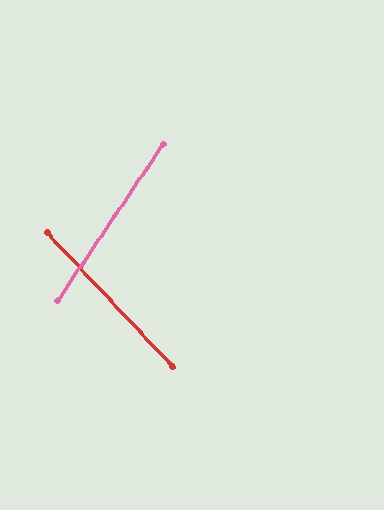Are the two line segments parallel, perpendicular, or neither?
Neither parallel nor perpendicular — they differ by about 77°.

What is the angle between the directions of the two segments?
Approximately 77 degrees.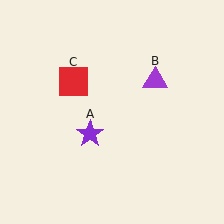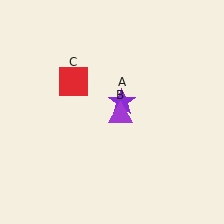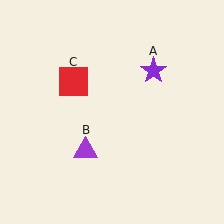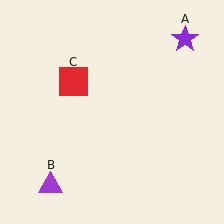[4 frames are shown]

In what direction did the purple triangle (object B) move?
The purple triangle (object B) moved down and to the left.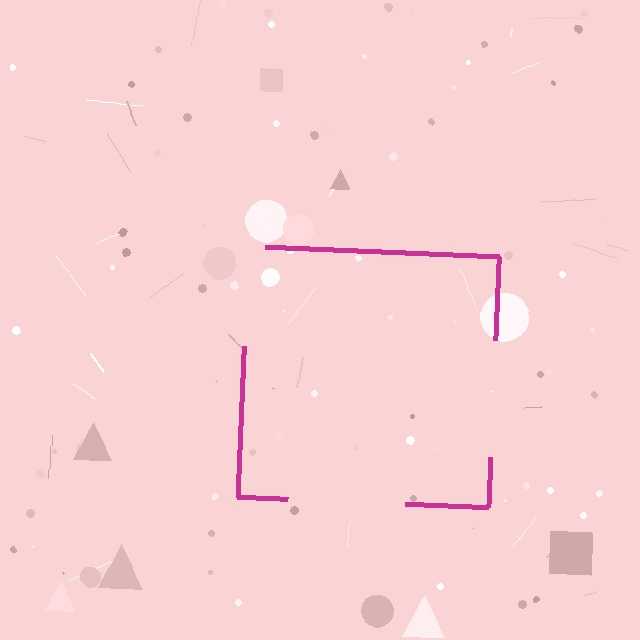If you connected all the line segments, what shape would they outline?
They would outline a square.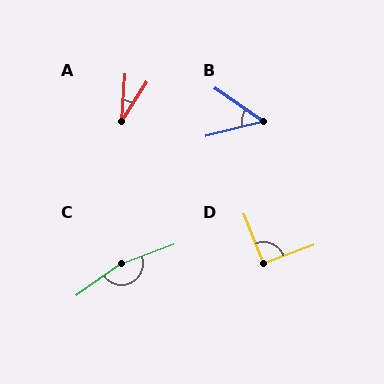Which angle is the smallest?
A, at approximately 28 degrees.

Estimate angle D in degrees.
Approximately 90 degrees.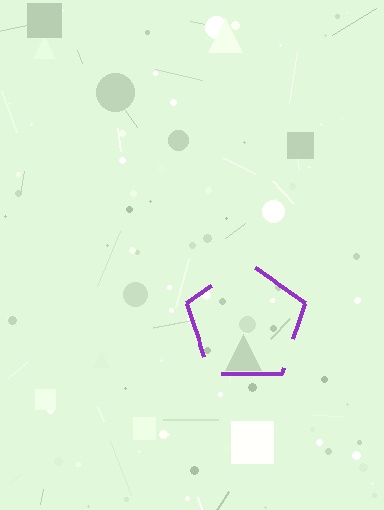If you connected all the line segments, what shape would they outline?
They would outline a pentagon.